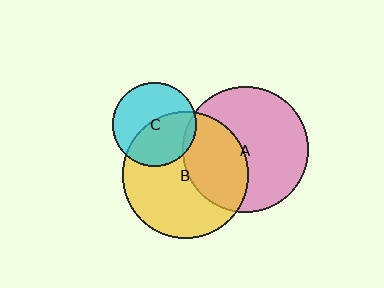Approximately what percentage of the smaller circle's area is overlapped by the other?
Approximately 5%.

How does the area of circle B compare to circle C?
Approximately 2.3 times.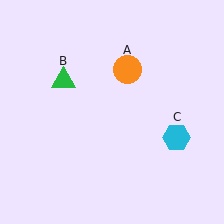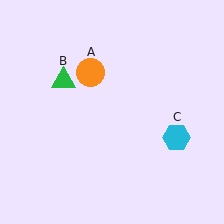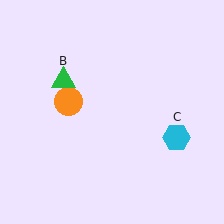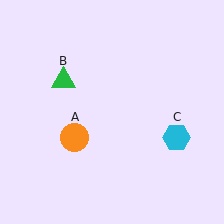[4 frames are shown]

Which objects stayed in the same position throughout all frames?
Green triangle (object B) and cyan hexagon (object C) remained stationary.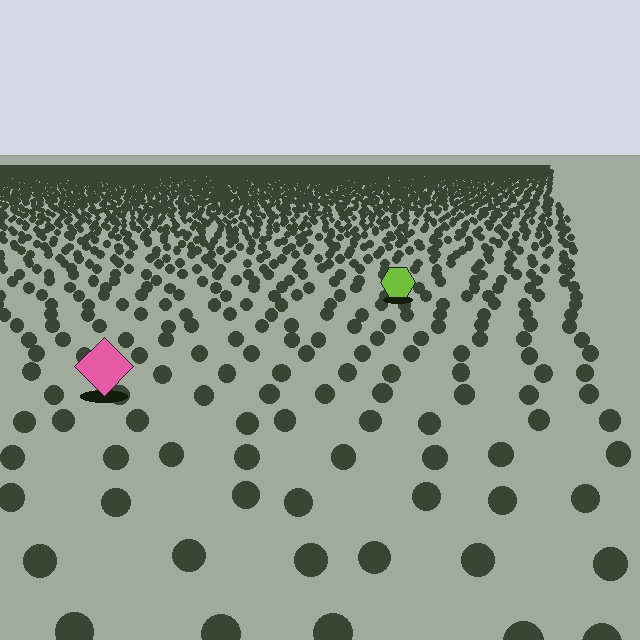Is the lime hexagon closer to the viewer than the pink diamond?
No. The pink diamond is closer — you can tell from the texture gradient: the ground texture is coarser near it.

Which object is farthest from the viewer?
The lime hexagon is farthest from the viewer. It appears smaller and the ground texture around it is denser.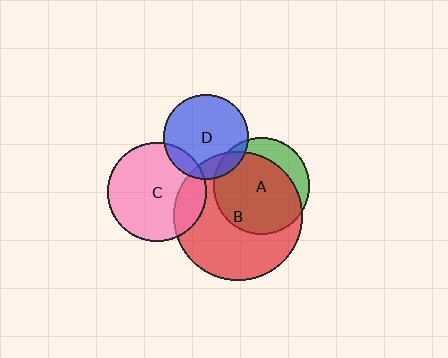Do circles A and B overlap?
Yes.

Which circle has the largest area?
Circle B (red).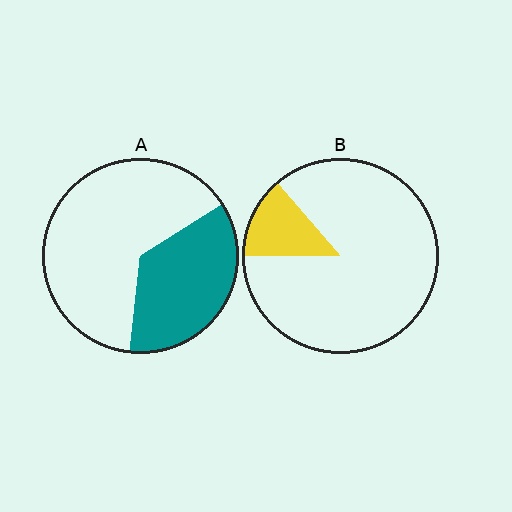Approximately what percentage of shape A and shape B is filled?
A is approximately 35% and B is approximately 15%.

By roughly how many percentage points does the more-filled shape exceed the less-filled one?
By roughly 20 percentage points (A over B).